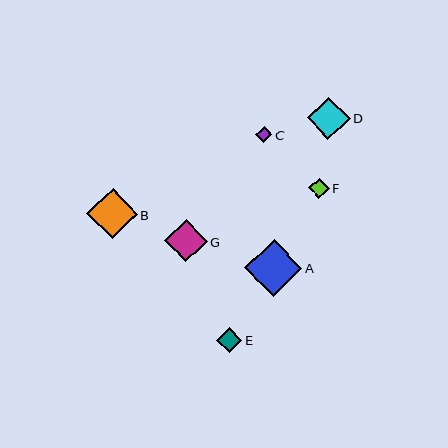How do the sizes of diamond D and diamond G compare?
Diamond D and diamond G are approximately the same size.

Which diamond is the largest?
Diamond A is the largest with a size of approximately 57 pixels.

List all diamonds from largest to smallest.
From largest to smallest: A, B, D, G, E, F, C.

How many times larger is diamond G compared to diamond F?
Diamond G is approximately 2.1 times the size of diamond F.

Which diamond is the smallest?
Diamond C is the smallest with a size of approximately 16 pixels.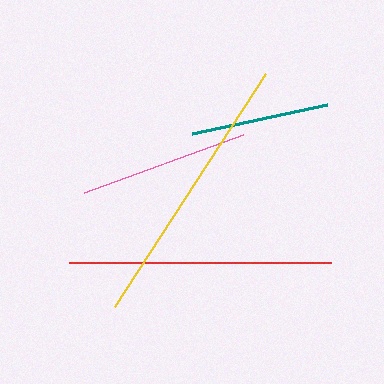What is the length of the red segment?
The red segment is approximately 262 pixels long.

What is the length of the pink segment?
The pink segment is approximately 170 pixels long.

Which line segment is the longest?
The yellow line is the longest at approximately 278 pixels.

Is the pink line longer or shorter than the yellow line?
The yellow line is longer than the pink line.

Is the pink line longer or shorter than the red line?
The red line is longer than the pink line.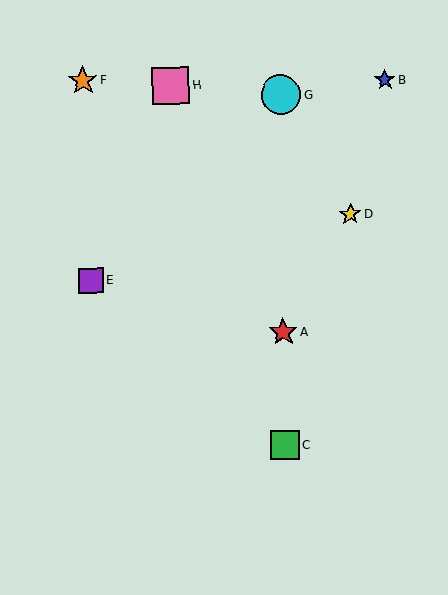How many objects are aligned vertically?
3 objects (A, C, G) are aligned vertically.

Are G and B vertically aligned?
No, G is at x≈281 and B is at x≈385.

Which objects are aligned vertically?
Objects A, C, G are aligned vertically.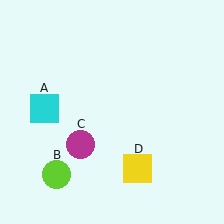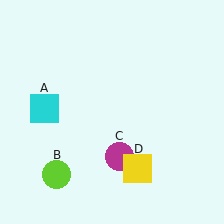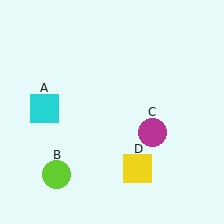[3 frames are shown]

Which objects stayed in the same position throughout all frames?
Cyan square (object A) and lime circle (object B) and yellow square (object D) remained stationary.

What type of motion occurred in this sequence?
The magenta circle (object C) rotated counterclockwise around the center of the scene.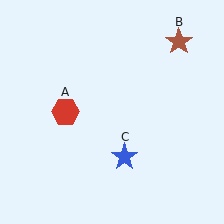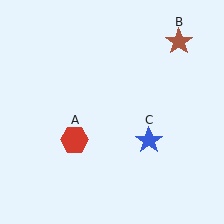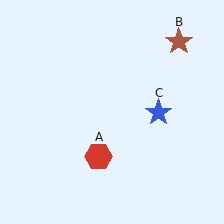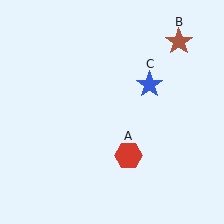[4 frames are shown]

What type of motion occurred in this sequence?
The red hexagon (object A), blue star (object C) rotated counterclockwise around the center of the scene.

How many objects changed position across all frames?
2 objects changed position: red hexagon (object A), blue star (object C).